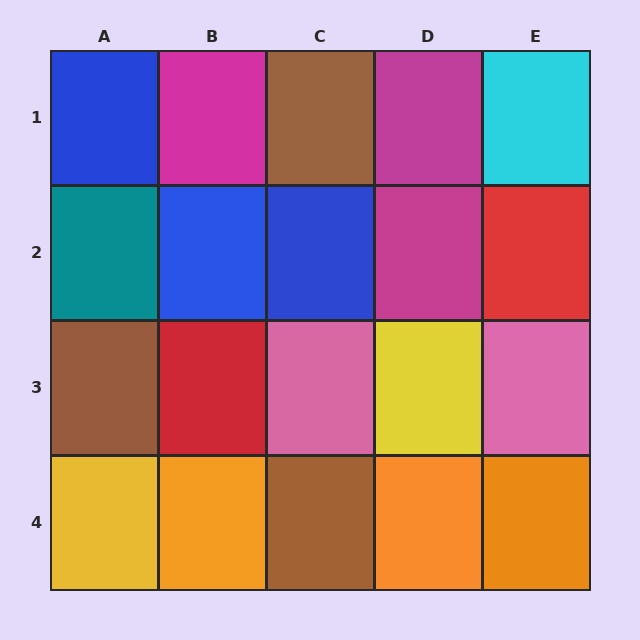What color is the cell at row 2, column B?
Blue.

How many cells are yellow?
2 cells are yellow.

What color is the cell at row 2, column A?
Teal.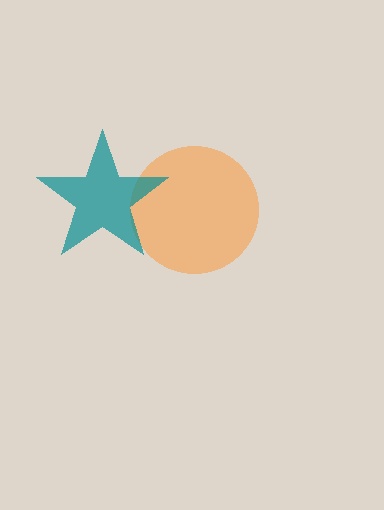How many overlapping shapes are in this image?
There are 2 overlapping shapes in the image.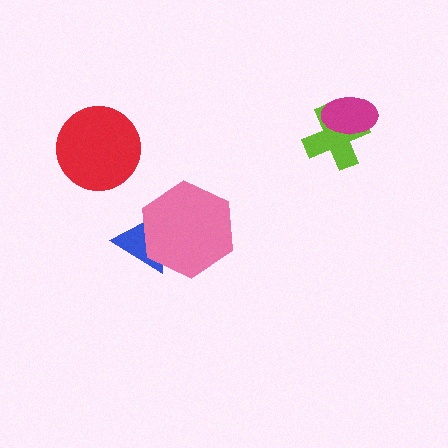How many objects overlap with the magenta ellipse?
1 object overlaps with the magenta ellipse.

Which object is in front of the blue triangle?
The pink hexagon is in front of the blue triangle.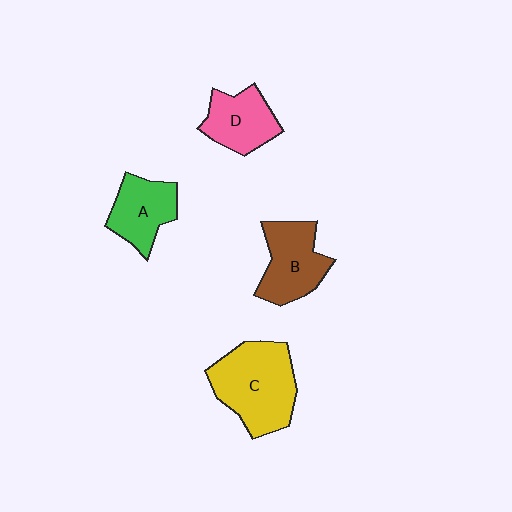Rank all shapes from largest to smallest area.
From largest to smallest: C (yellow), B (brown), A (green), D (pink).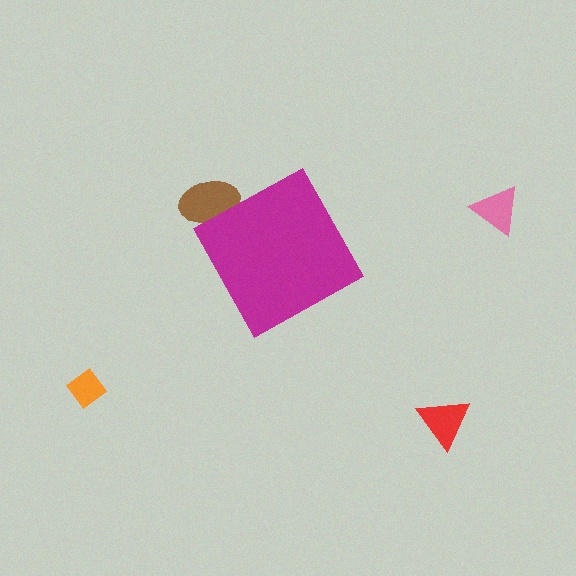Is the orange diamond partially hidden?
No, the orange diamond is fully visible.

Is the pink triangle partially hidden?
No, the pink triangle is fully visible.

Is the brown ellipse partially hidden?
Yes, the brown ellipse is partially hidden behind the magenta diamond.